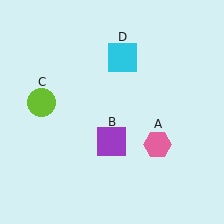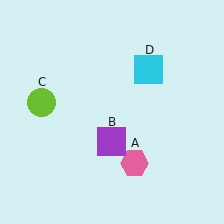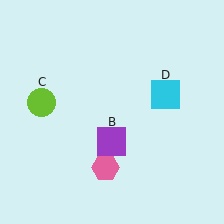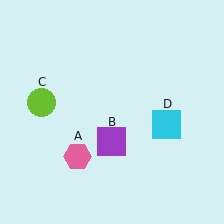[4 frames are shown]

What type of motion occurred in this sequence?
The pink hexagon (object A), cyan square (object D) rotated clockwise around the center of the scene.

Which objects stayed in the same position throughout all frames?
Purple square (object B) and lime circle (object C) remained stationary.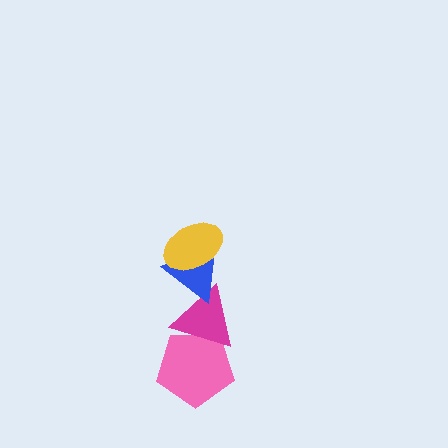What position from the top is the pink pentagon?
The pink pentagon is 4th from the top.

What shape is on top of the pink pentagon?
The magenta triangle is on top of the pink pentagon.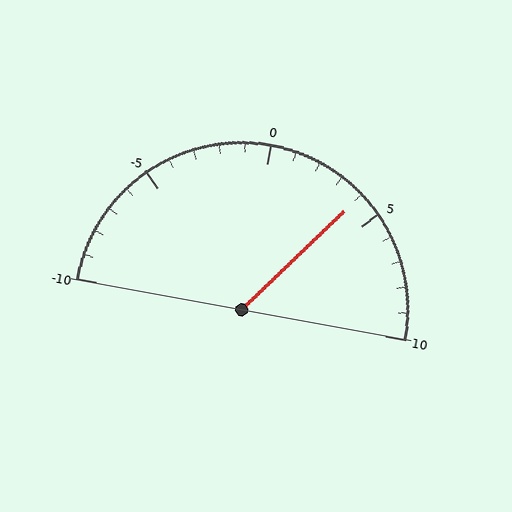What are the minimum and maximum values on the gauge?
The gauge ranges from -10 to 10.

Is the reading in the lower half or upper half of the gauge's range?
The reading is in the upper half of the range (-10 to 10).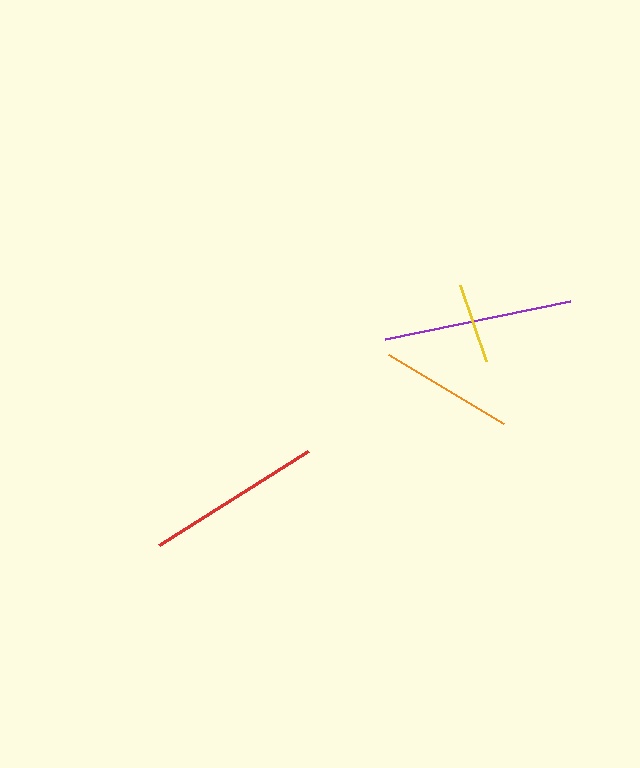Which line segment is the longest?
The purple line is the longest at approximately 189 pixels.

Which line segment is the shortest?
The yellow line is the shortest at approximately 81 pixels.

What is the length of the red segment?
The red segment is approximately 176 pixels long.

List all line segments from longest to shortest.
From longest to shortest: purple, red, orange, yellow.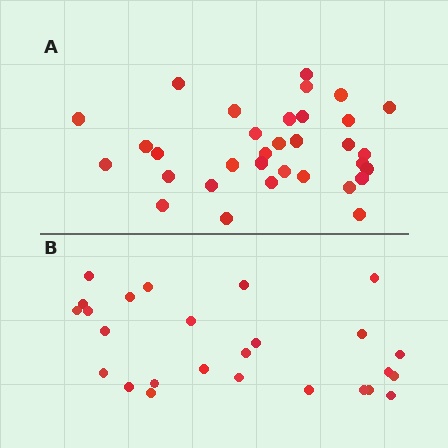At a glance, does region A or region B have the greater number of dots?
Region A (the top region) has more dots.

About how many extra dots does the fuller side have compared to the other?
Region A has roughly 8 or so more dots than region B.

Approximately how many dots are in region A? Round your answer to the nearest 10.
About 30 dots. (The exact count is 33, which rounds to 30.)